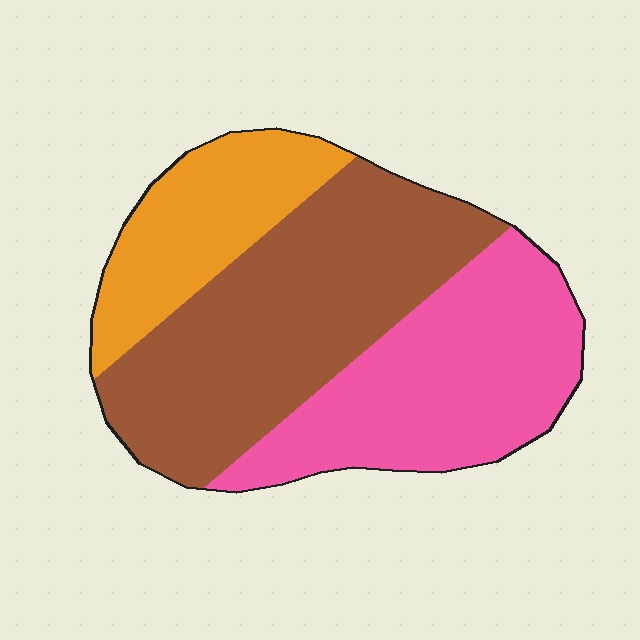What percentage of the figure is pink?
Pink covers around 35% of the figure.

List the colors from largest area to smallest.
From largest to smallest: brown, pink, orange.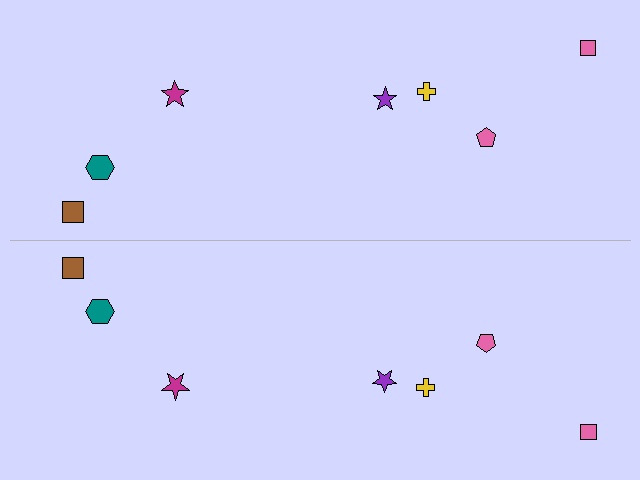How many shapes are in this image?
There are 14 shapes in this image.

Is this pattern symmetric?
Yes, this pattern has bilateral (reflection) symmetry.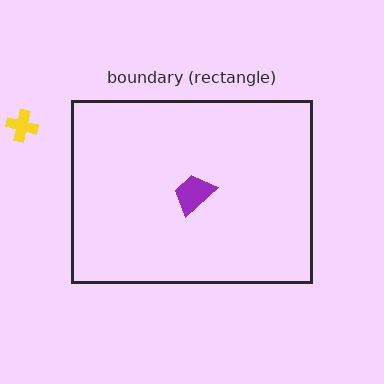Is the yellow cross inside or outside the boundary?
Outside.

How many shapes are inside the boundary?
1 inside, 1 outside.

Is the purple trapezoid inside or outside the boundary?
Inside.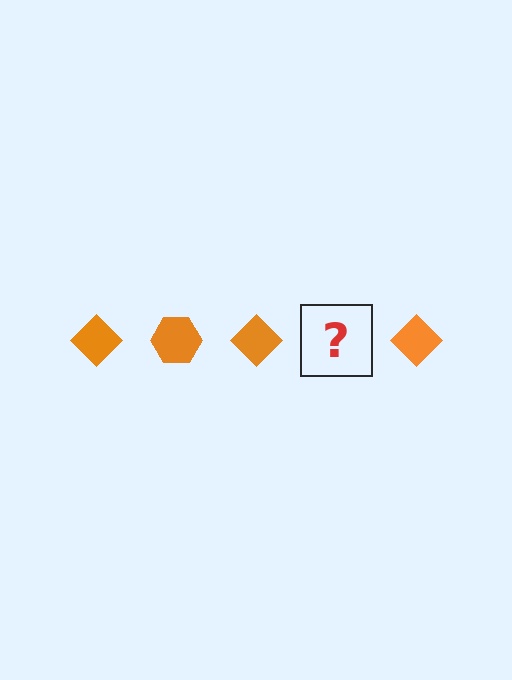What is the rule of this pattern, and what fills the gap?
The rule is that the pattern cycles through diamond, hexagon shapes in orange. The gap should be filled with an orange hexagon.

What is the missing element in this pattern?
The missing element is an orange hexagon.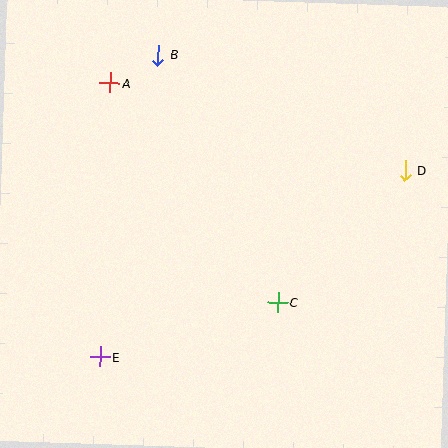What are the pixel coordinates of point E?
Point E is at (100, 357).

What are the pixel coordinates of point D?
Point D is at (405, 171).